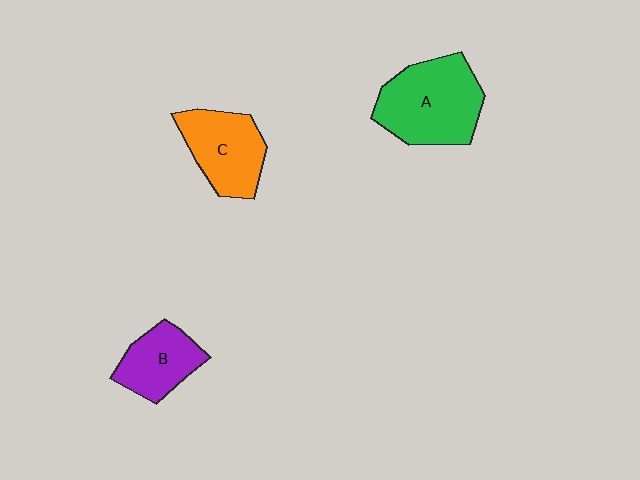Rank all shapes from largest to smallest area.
From largest to smallest: A (green), C (orange), B (purple).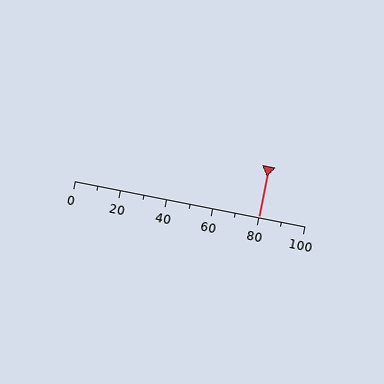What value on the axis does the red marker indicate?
The marker indicates approximately 80.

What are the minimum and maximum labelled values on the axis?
The axis runs from 0 to 100.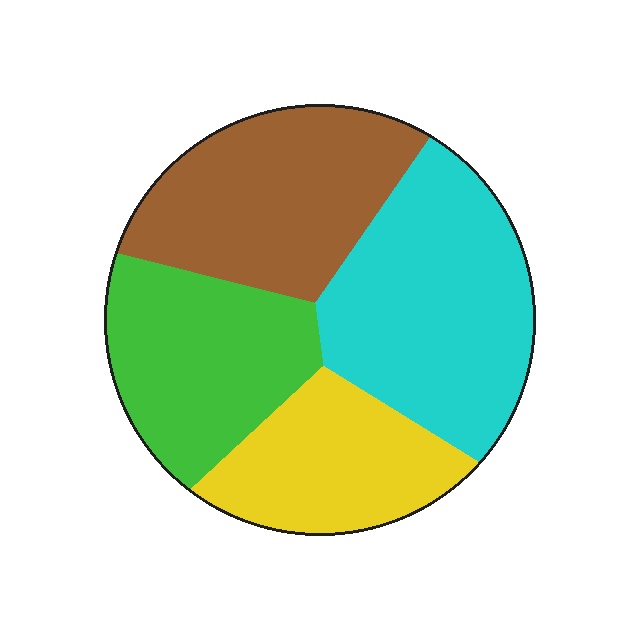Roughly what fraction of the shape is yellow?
Yellow takes up less than a quarter of the shape.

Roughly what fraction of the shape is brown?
Brown takes up between a sixth and a third of the shape.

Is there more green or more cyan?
Cyan.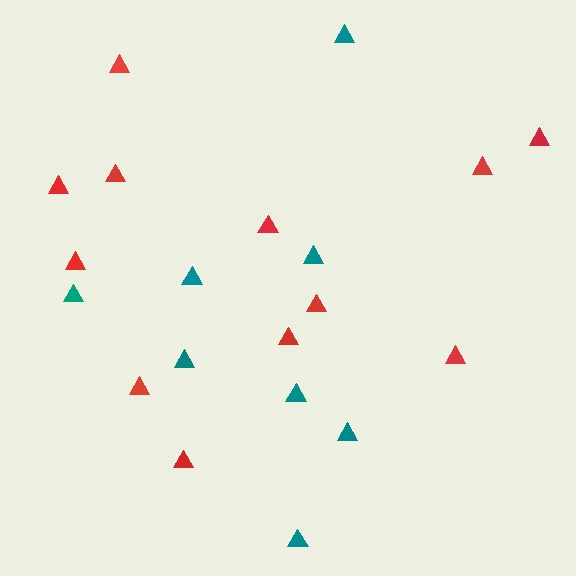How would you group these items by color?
There are 2 groups: one group of teal triangles (8) and one group of red triangles (12).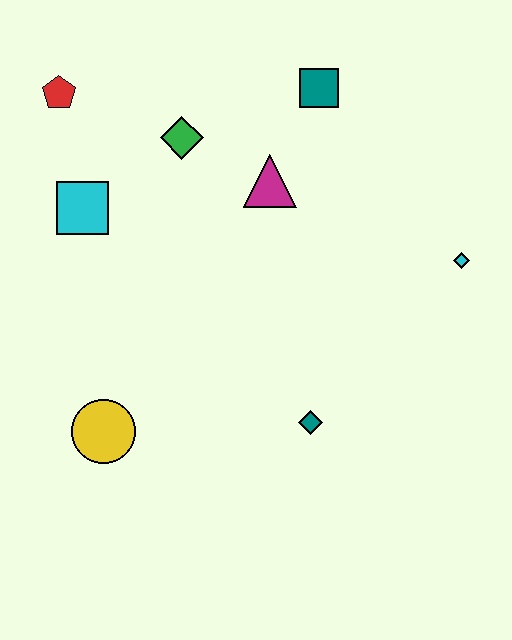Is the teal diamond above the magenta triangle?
No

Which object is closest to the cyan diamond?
The magenta triangle is closest to the cyan diamond.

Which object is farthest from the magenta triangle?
The yellow circle is farthest from the magenta triangle.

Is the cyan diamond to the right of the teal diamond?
Yes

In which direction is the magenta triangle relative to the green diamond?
The magenta triangle is to the right of the green diamond.